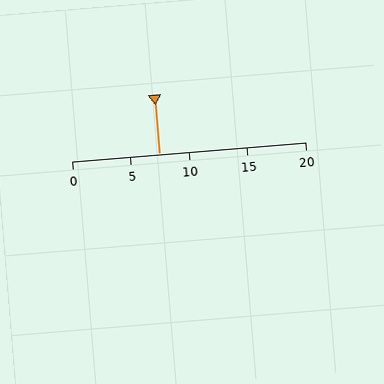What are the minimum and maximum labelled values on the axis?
The axis runs from 0 to 20.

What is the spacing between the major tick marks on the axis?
The major ticks are spaced 5 apart.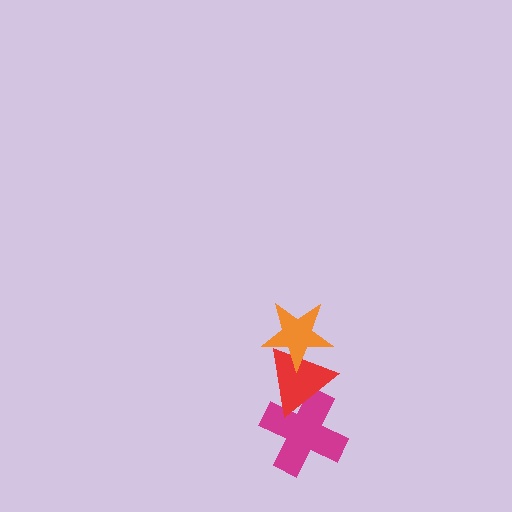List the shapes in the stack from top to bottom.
From top to bottom: the orange star, the red triangle, the magenta cross.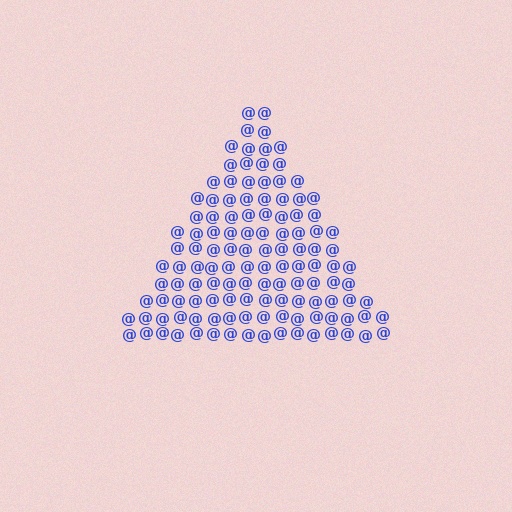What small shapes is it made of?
It is made of small at signs.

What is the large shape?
The large shape is a triangle.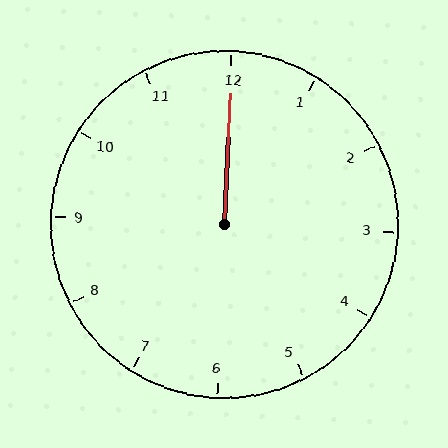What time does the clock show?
12:00.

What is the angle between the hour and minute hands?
Approximately 0 degrees.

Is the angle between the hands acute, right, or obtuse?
It is acute.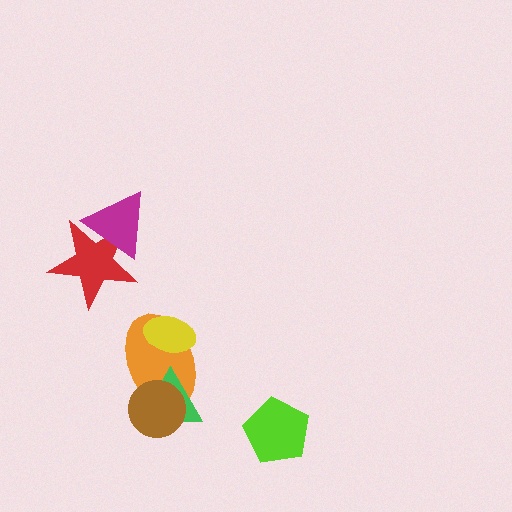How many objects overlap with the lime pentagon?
0 objects overlap with the lime pentagon.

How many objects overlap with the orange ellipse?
3 objects overlap with the orange ellipse.